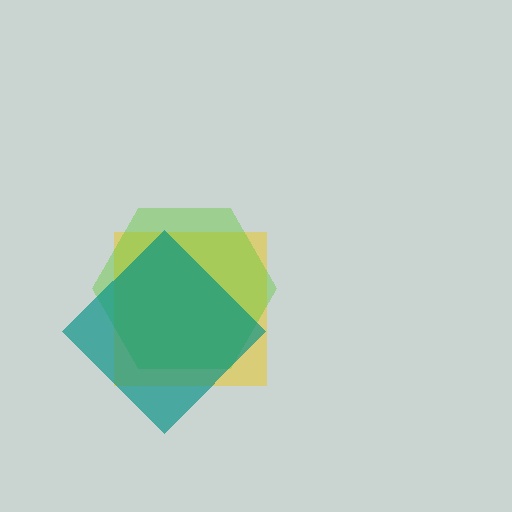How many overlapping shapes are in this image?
There are 3 overlapping shapes in the image.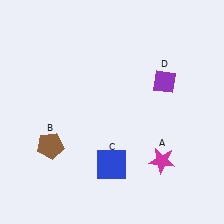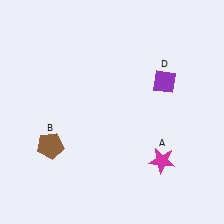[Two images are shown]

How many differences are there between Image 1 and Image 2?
There is 1 difference between the two images.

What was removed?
The blue square (C) was removed in Image 2.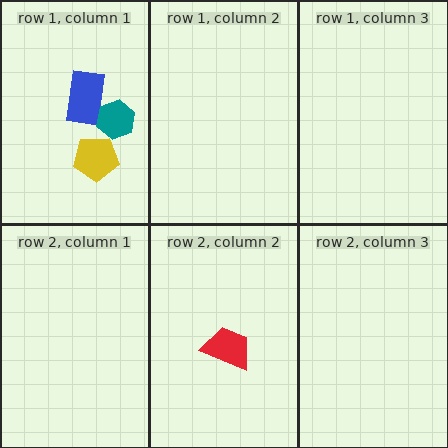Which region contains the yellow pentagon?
The row 1, column 1 region.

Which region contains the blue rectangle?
The row 1, column 1 region.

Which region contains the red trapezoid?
The row 2, column 2 region.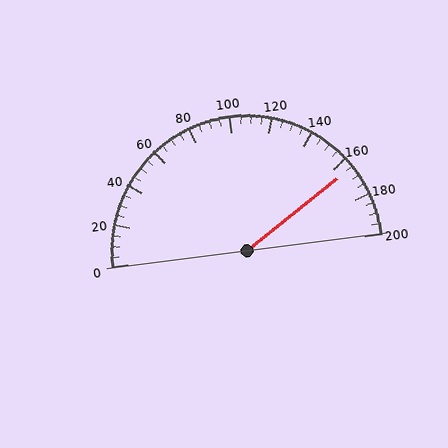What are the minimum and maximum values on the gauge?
The gauge ranges from 0 to 200.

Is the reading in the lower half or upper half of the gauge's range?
The reading is in the upper half of the range (0 to 200).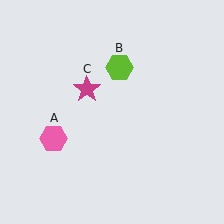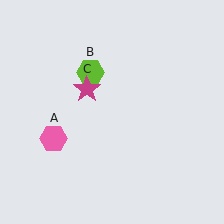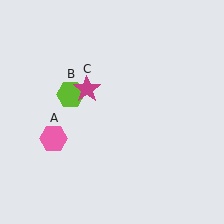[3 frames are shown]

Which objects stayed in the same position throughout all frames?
Pink hexagon (object A) and magenta star (object C) remained stationary.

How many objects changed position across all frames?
1 object changed position: lime hexagon (object B).